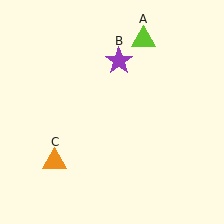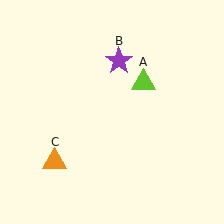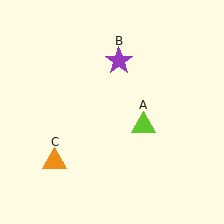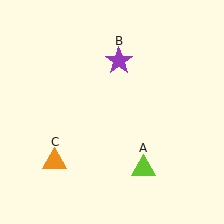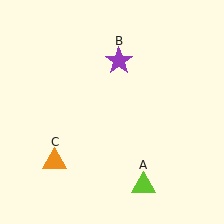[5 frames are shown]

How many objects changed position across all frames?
1 object changed position: lime triangle (object A).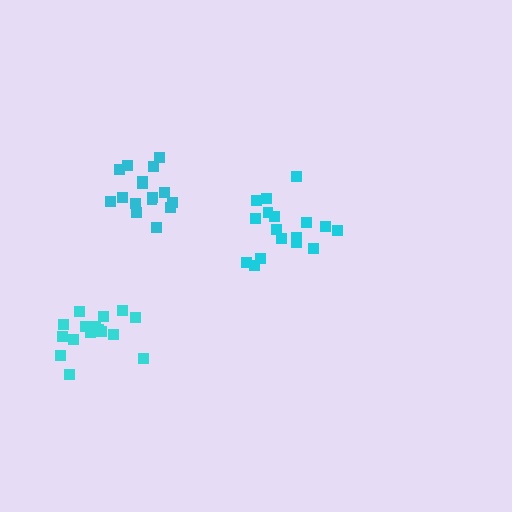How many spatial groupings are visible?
There are 3 spatial groupings.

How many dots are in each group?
Group 1: 16 dots, Group 2: 16 dots, Group 3: 17 dots (49 total).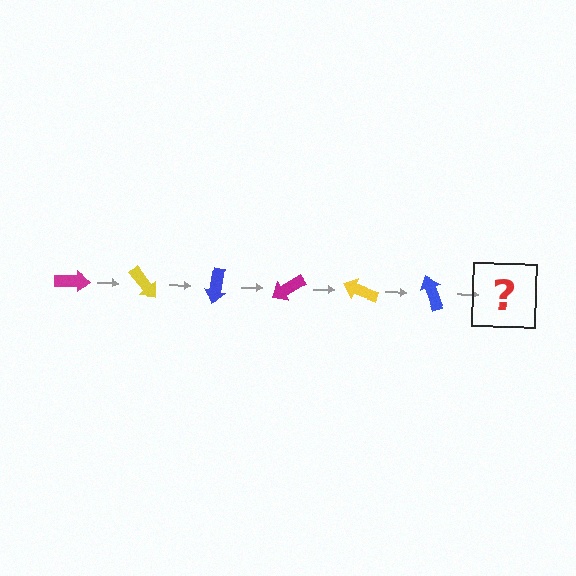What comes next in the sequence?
The next element should be a magenta arrow, rotated 300 degrees from the start.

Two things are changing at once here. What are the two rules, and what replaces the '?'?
The two rules are that it rotates 50 degrees each step and the color cycles through magenta, yellow, and blue. The '?' should be a magenta arrow, rotated 300 degrees from the start.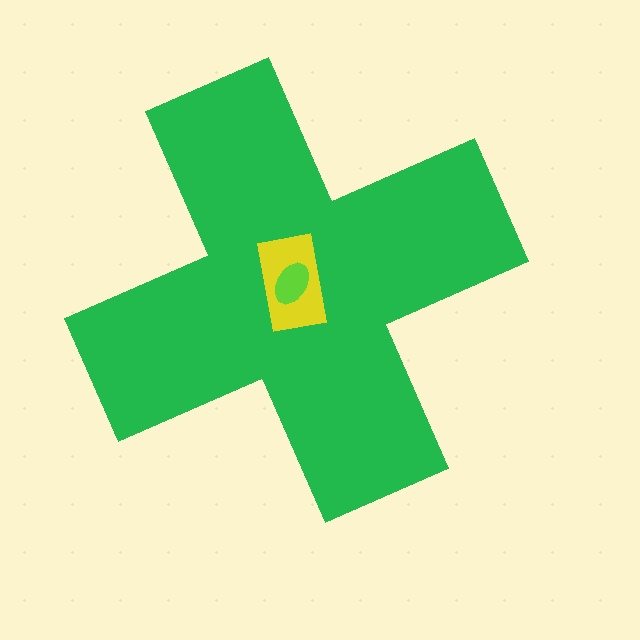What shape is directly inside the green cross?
The yellow rectangle.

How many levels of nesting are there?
3.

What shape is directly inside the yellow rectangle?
The lime ellipse.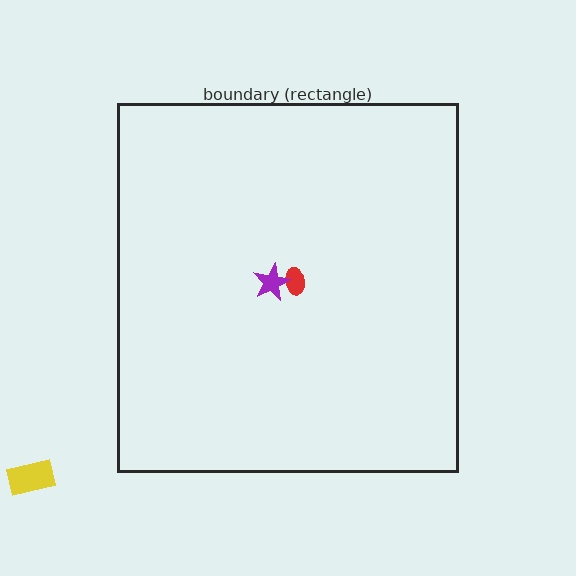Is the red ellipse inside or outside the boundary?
Inside.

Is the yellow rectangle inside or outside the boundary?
Outside.